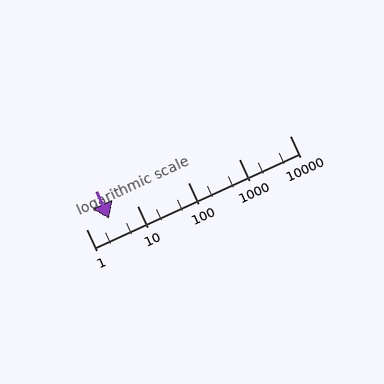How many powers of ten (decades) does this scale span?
The scale spans 4 decades, from 1 to 10000.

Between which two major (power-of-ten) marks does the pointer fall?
The pointer is between 1 and 10.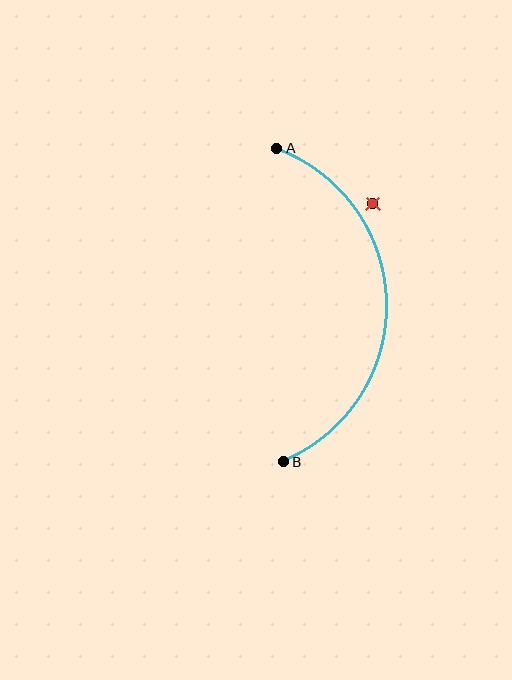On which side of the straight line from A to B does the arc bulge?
The arc bulges to the right of the straight line connecting A and B.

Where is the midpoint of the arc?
The arc midpoint is the point on the curve farthest from the straight line joining A and B. It sits to the right of that line.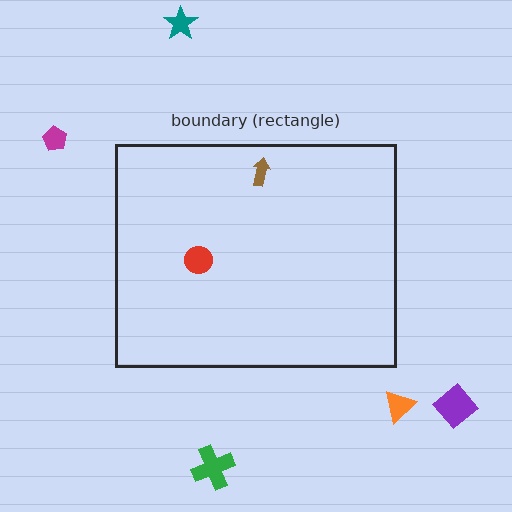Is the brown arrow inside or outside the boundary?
Inside.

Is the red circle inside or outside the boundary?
Inside.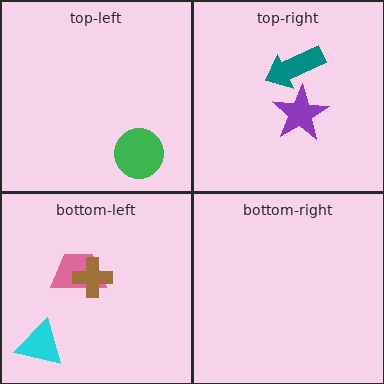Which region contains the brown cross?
The bottom-left region.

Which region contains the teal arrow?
The top-right region.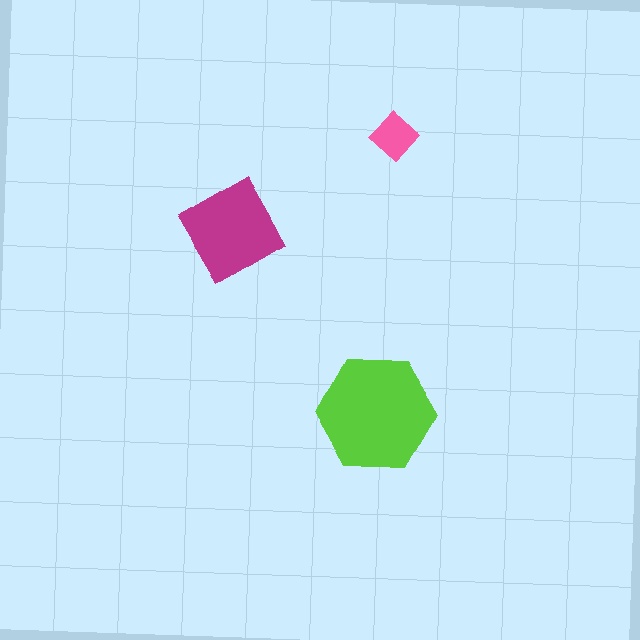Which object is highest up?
The pink diamond is topmost.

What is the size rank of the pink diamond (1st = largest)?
3rd.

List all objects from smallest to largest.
The pink diamond, the magenta square, the lime hexagon.